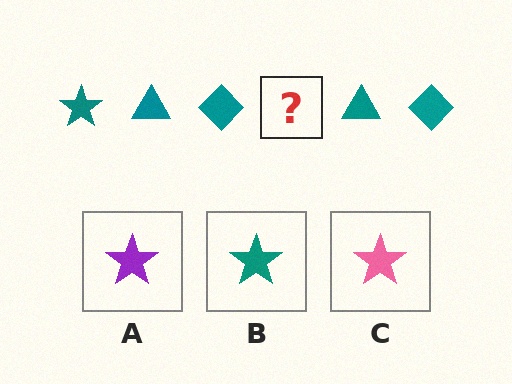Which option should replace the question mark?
Option B.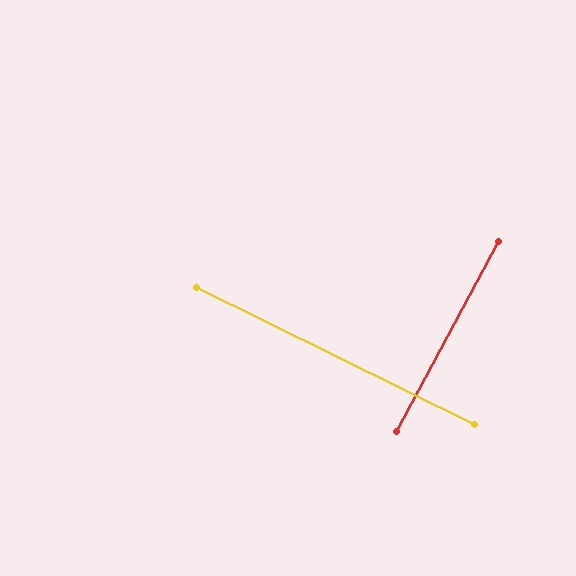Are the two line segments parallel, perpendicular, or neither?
Perpendicular — they meet at approximately 88°.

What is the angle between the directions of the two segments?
Approximately 88 degrees.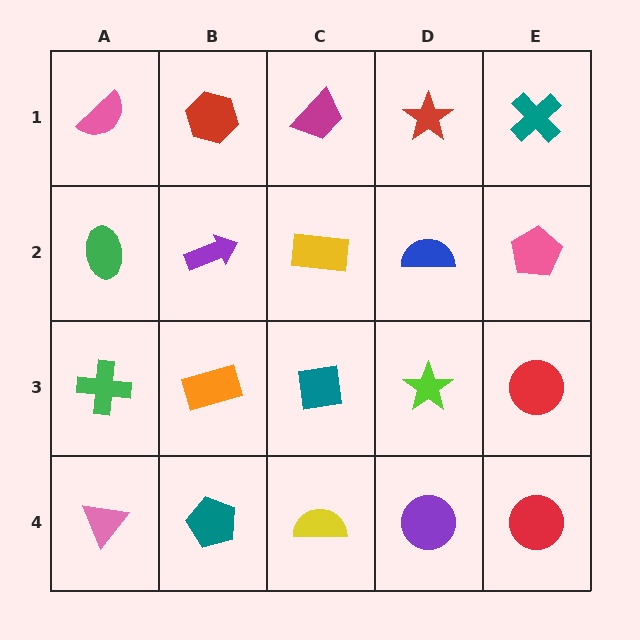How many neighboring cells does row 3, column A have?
3.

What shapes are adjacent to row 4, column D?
A lime star (row 3, column D), a yellow semicircle (row 4, column C), a red circle (row 4, column E).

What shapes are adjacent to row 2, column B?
A red hexagon (row 1, column B), an orange rectangle (row 3, column B), a green ellipse (row 2, column A), a yellow rectangle (row 2, column C).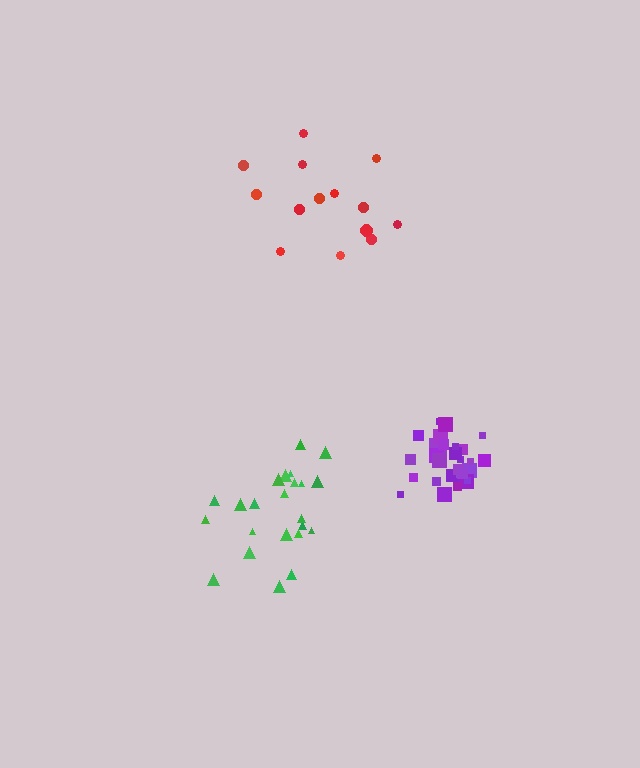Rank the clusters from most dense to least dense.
purple, green, red.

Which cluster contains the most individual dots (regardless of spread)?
Purple (30).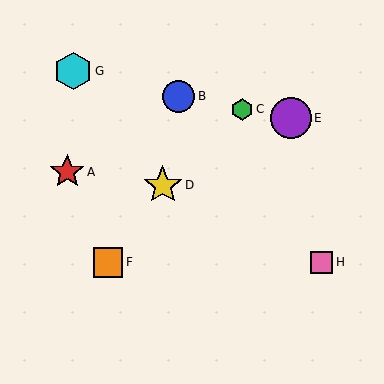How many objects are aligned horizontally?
2 objects (F, H) are aligned horizontally.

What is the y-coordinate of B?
Object B is at y≈96.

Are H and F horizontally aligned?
Yes, both are at y≈263.